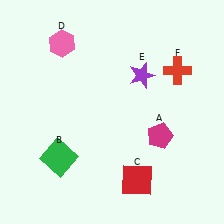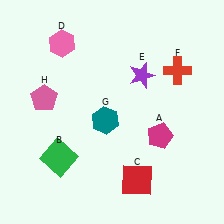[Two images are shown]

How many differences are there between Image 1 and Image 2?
There are 2 differences between the two images.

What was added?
A teal hexagon (G), a pink pentagon (H) were added in Image 2.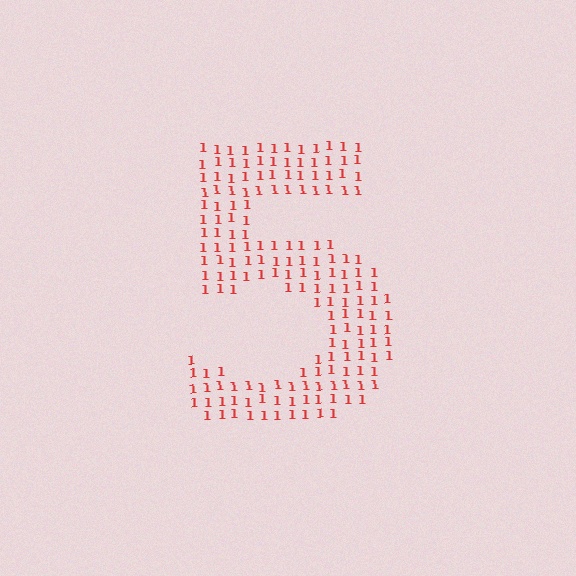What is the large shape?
The large shape is the digit 5.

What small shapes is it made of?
It is made of small digit 1's.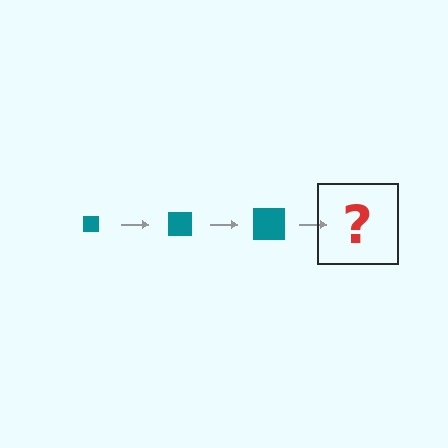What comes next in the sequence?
The next element should be a teal square, larger than the previous one.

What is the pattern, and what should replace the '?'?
The pattern is that the square gets progressively larger each step. The '?' should be a teal square, larger than the previous one.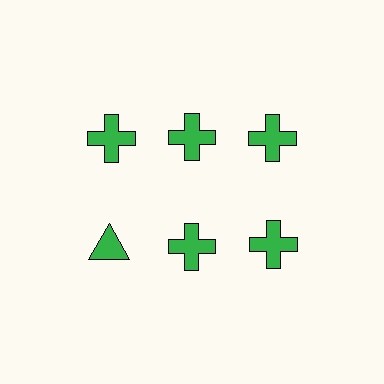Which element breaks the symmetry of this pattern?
The green triangle in the second row, leftmost column breaks the symmetry. All other shapes are green crosses.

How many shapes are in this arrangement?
There are 6 shapes arranged in a grid pattern.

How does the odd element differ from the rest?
It has a different shape: triangle instead of cross.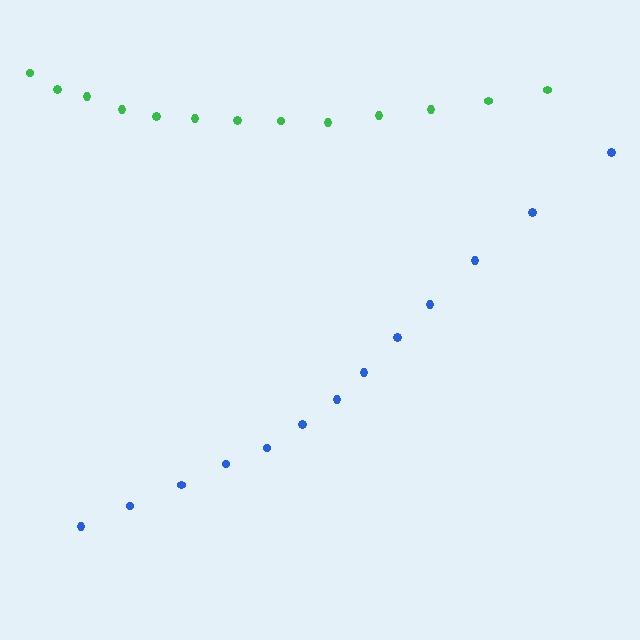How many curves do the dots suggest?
There are 2 distinct paths.